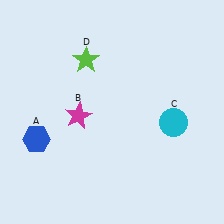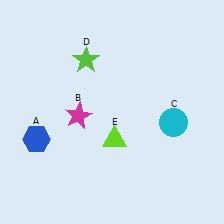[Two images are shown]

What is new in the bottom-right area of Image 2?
A lime triangle (E) was added in the bottom-right area of Image 2.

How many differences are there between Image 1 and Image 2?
There is 1 difference between the two images.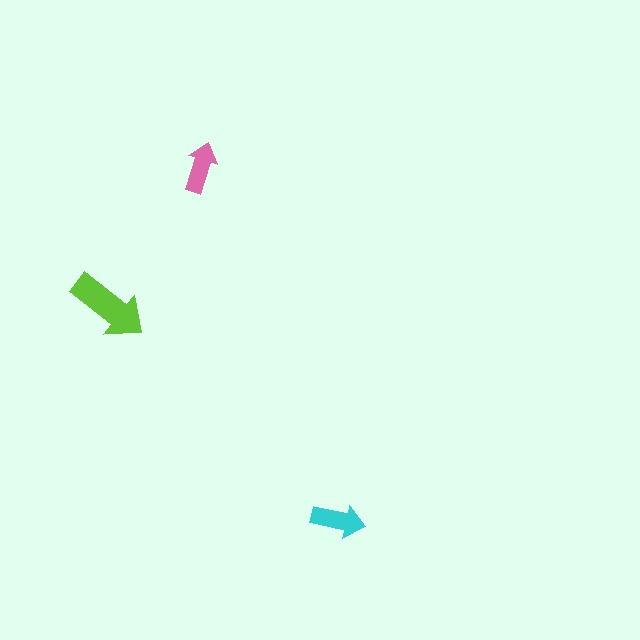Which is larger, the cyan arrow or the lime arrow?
The lime one.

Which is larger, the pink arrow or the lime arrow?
The lime one.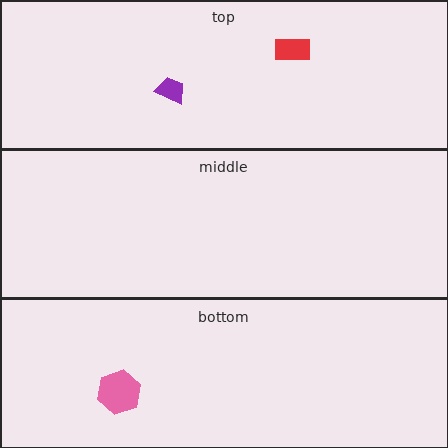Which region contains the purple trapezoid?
The top region.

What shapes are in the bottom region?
The pink hexagon.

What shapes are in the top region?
The purple trapezoid, the red rectangle.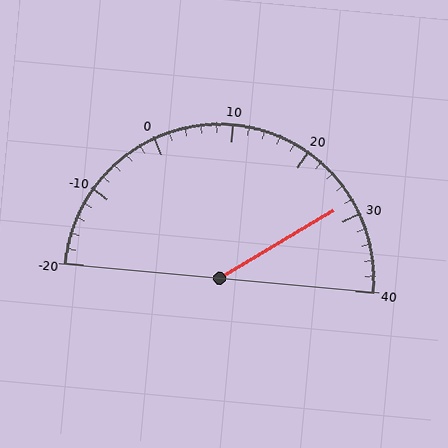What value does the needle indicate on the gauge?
The needle indicates approximately 28.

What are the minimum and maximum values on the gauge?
The gauge ranges from -20 to 40.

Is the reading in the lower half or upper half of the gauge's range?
The reading is in the upper half of the range (-20 to 40).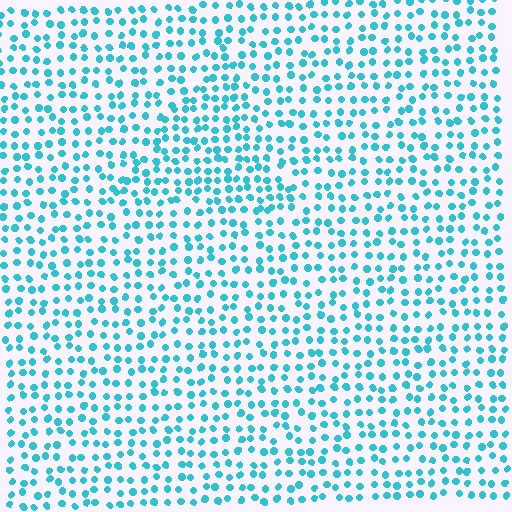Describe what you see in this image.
The image contains small cyan elements arranged at two different densities. A triangle-shaped region is visible where the elements are more densely packed than the surrounding area.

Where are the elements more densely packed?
The elements are more densely packed inside the triangle boundary.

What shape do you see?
I see a triangle.